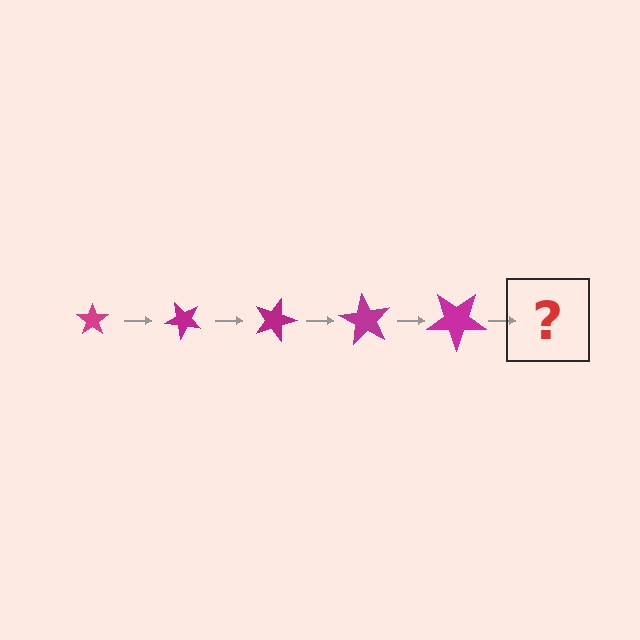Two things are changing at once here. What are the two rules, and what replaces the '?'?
The two rules are that the star grows larger each step and it rotates 45 degrees each step. The '?' should be a star, larger than the previous one and rotated 225 degrees from the start.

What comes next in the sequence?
The next element should be a star, larger than the previous one and rotated 225 degrees from the start.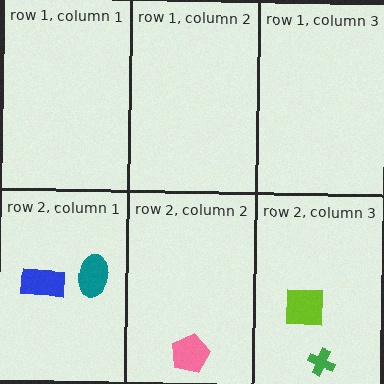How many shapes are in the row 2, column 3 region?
2.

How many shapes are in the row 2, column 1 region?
2.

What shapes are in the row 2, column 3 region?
The lime square, the green cross.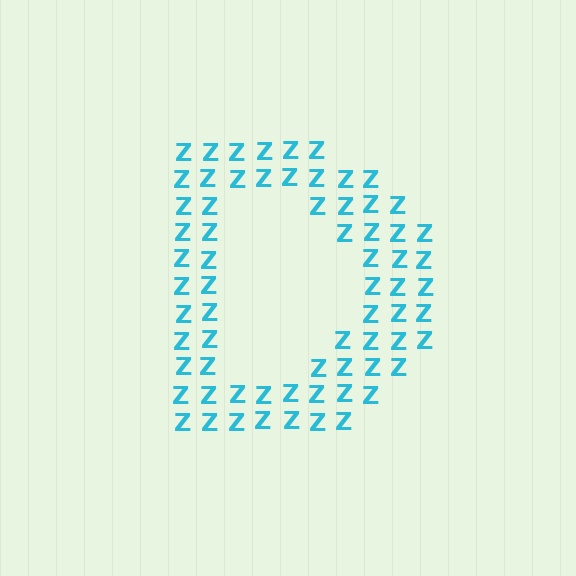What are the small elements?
The small elements are letter Z's.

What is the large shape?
The large shape is the letter D.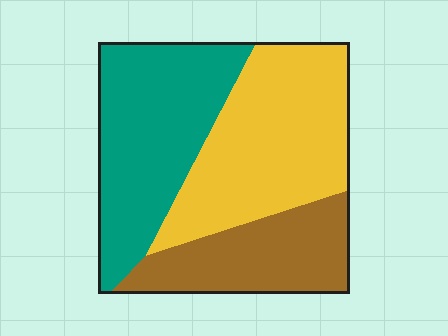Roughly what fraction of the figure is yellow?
Yellow takes up about two fifths (2/5) of the figure.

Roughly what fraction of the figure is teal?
Teal covers 36% of the figure.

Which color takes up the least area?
Brown, at roughly 25%.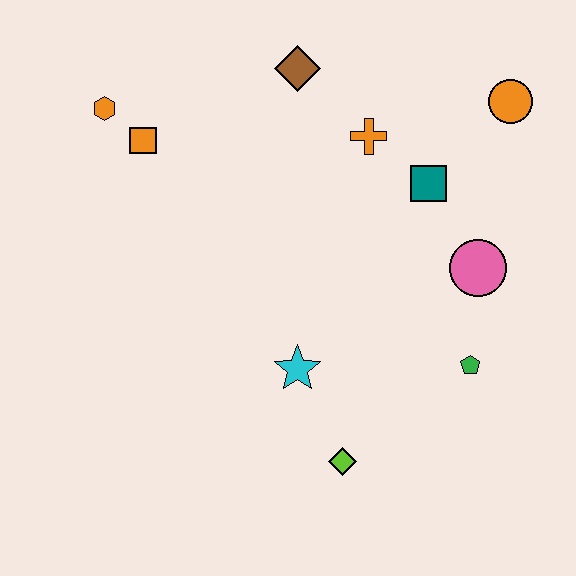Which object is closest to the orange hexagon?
The orange square is closest to the orange hexagon.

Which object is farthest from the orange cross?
The lime diamond is farthest from the orange cross.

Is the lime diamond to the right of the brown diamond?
Yes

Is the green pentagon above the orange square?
No